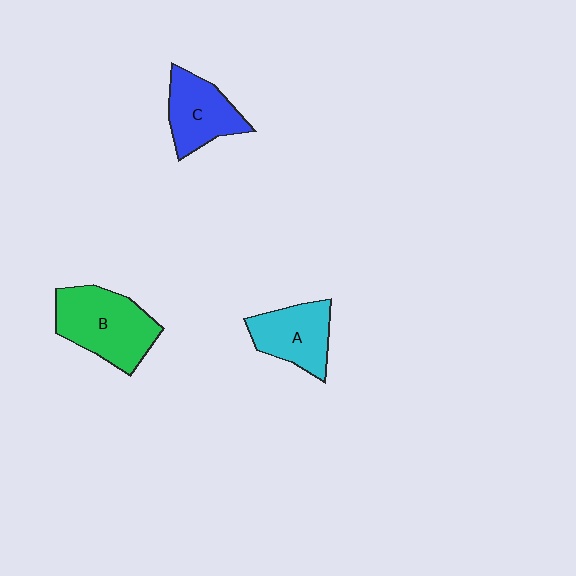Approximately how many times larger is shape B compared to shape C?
Approximately 1.4 times.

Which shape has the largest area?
Shape B (green).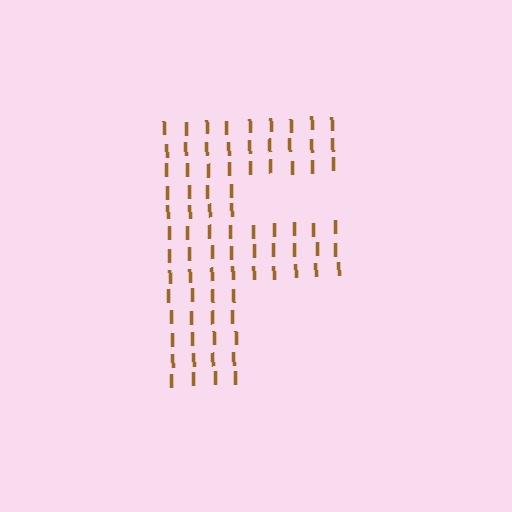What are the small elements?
The small elements are letter I's.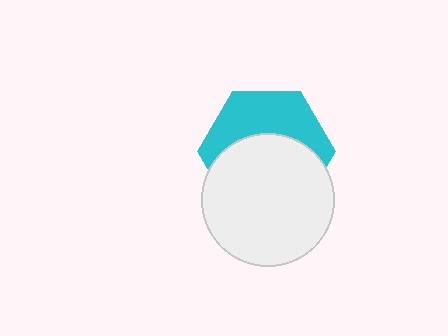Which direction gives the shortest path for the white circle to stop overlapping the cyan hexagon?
Moving down gives the shortest separation.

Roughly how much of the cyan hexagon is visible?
A small part of it is visible (roughly 44%).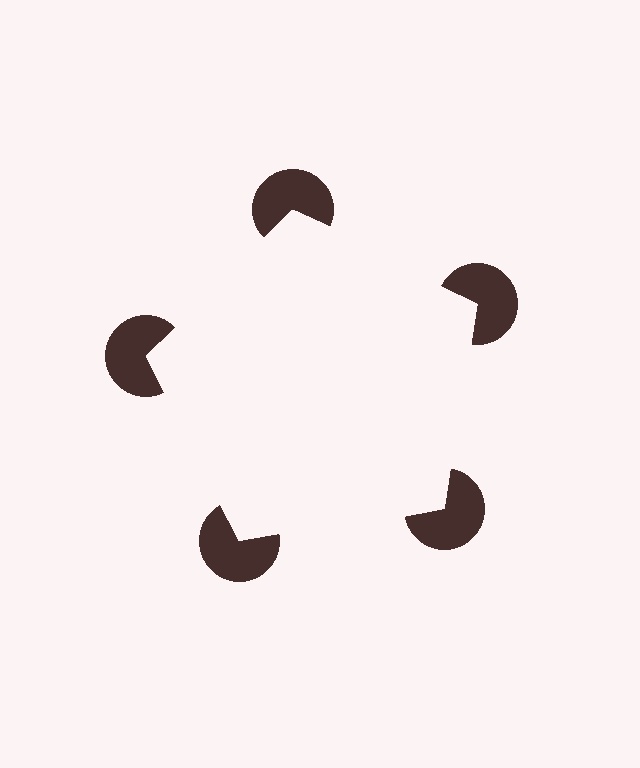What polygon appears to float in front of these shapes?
An illusory pentagon — its edges are inferred from the aligned wedge cuts in the pac-man discs, not physically drawn.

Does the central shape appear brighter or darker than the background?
It typically appears slightly brighter than the background, even though no actual brightness change is drawn.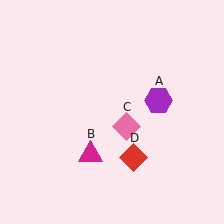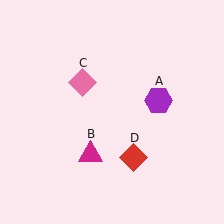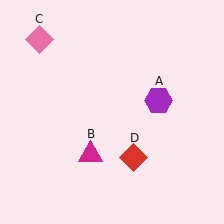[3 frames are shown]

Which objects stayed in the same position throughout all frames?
Purple hexagon (object A) and magenta triangle (object B) and red diamond (object D) remained stationary.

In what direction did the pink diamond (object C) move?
The pink diamond (object C) moved up and to the left.